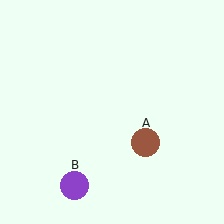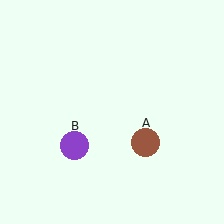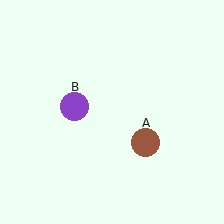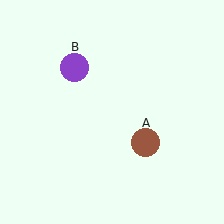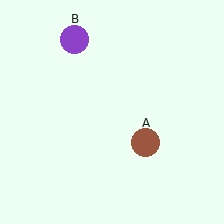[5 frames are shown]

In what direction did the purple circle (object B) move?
The purple circle (object B) moved up.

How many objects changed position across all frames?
1 object changed position: purple circle (object B).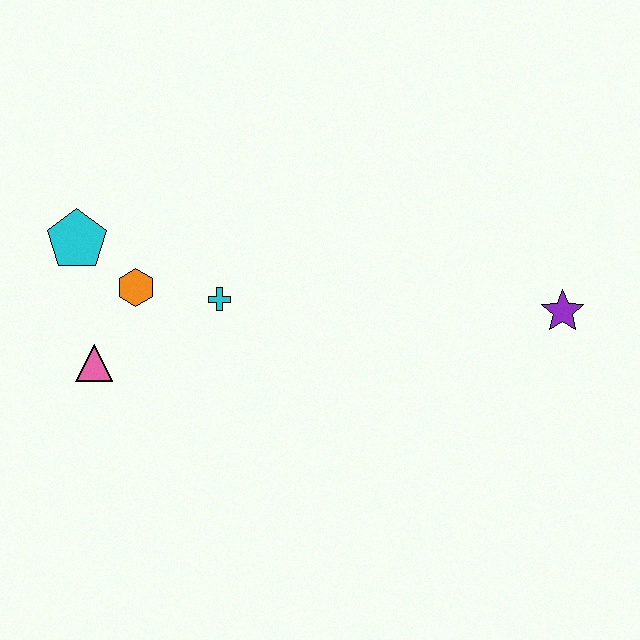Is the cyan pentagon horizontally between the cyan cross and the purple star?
No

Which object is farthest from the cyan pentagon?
The purple star is farthest from the cyan pentagon.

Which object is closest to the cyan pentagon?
The orange hexagon is closest to the cyan pentagon.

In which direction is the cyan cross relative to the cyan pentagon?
The cyan cross is to the right of the cyan pentagon.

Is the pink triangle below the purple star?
Yes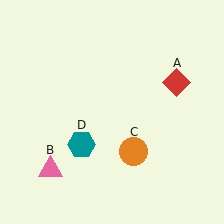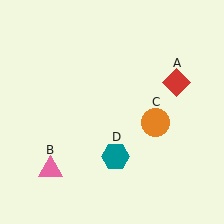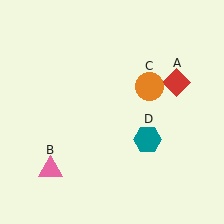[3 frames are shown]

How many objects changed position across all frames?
2 objects changed position: orange circle (object C), teal hexagon (object D).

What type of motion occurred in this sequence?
The orange circle (object C), teal hexagon (object D) rotated counterclockwise around the center of the scene.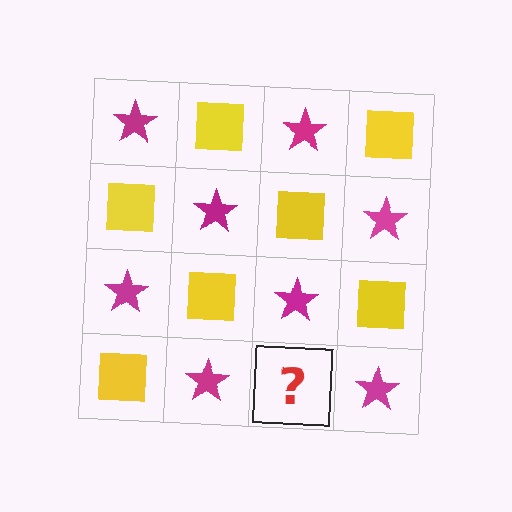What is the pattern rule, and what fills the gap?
The rule is that it alternates magenta star and yellow square in a checkerboard pattern. The gap should be filled with a yellow square.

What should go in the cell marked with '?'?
The missing cell should contain a yellow square.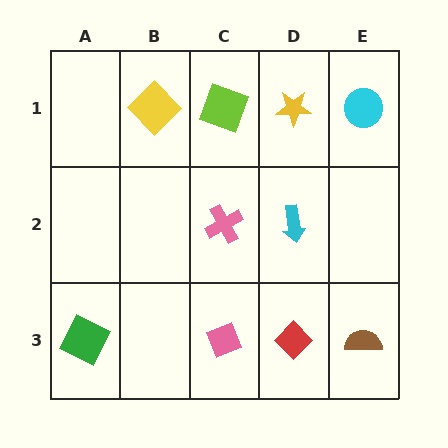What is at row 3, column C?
A pink diamond.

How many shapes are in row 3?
4 shapes.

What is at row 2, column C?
A pink cross.